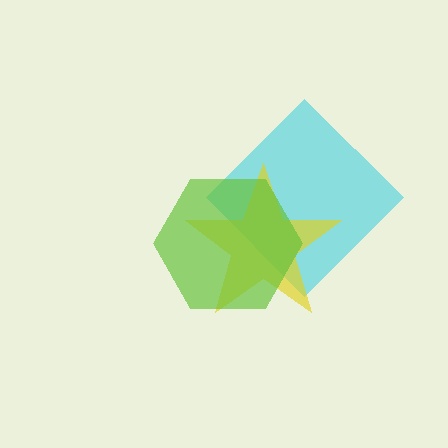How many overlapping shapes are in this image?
There are 3 overlapping shapes in the image.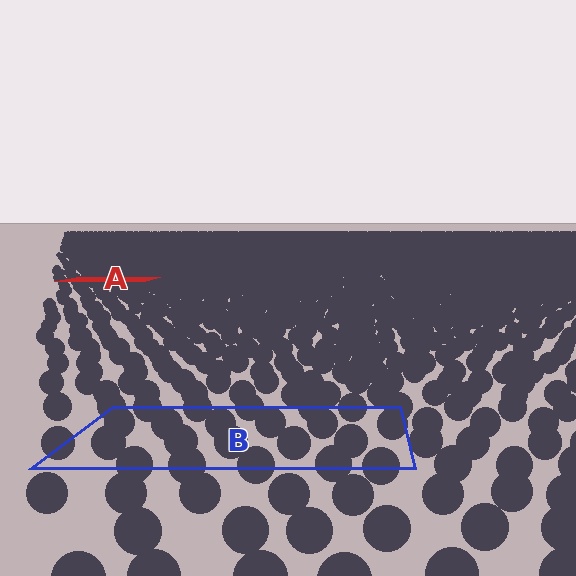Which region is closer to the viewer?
Region B is closer. The texture elements there are larger and more spread out.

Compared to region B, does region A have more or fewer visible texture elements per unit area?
Region A has more texture elements per unit area — they are packed more densely because it is farther away.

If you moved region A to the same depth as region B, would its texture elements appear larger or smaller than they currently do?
They would appear larger. At a closer depth, the same texture elements are projected at a bigger on-screen size.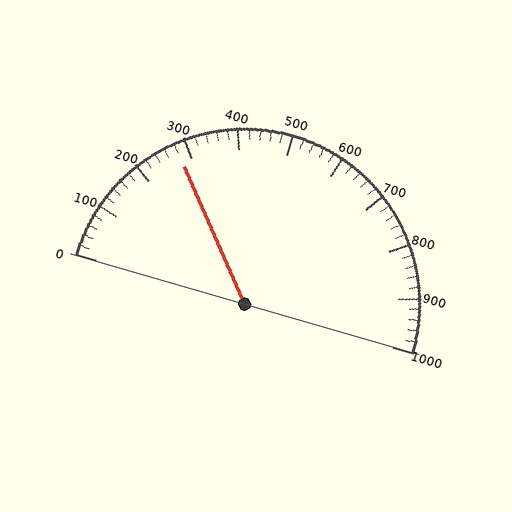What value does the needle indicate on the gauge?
The needle indicates approximately 280.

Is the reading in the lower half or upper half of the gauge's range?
The reading is in the lower half of the range (0 to 1000).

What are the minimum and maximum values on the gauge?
The gauge ranges from 0 to 1000.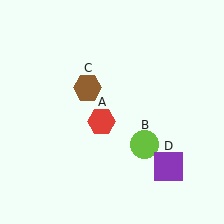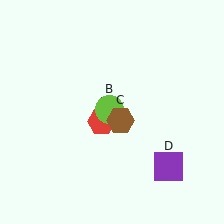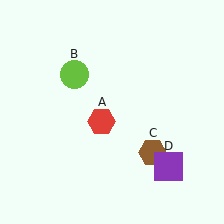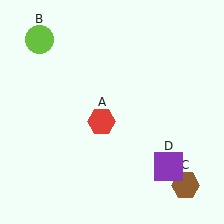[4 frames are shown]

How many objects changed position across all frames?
2 objects changed position: lime circle (object B), brown hexagon (object C).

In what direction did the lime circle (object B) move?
The lime circle (object B) moved up and to the left.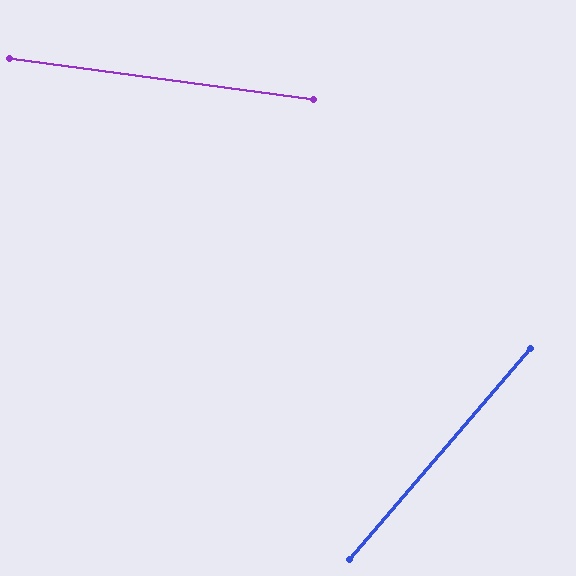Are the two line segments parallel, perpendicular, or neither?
Neither parallel nor perpendicular — they differ by about 57°.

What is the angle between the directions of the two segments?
Approximately 57 degrees.